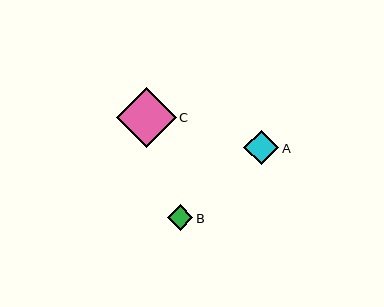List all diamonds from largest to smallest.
From largest to smallest: C, A, B.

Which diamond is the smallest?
Diamond B is the smallest with a size of approximately 25 pixels.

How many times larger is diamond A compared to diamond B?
Diamond A is approximately 1.4 times the size of diamond B.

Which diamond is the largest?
Diamond C is the largest with a size of approximately 60 pixels.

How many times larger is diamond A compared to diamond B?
Diamond A is approximately 1.4 times the size of diamond B.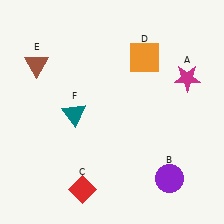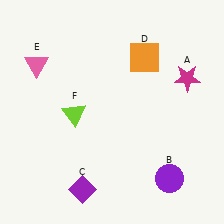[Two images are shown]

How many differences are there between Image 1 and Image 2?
There are 3 differences between the two images.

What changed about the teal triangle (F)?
In Image 1, F is teal. In Image 2, it changed to lime.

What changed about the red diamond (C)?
In Image 1, C is red. In Image 2, it changed to purple.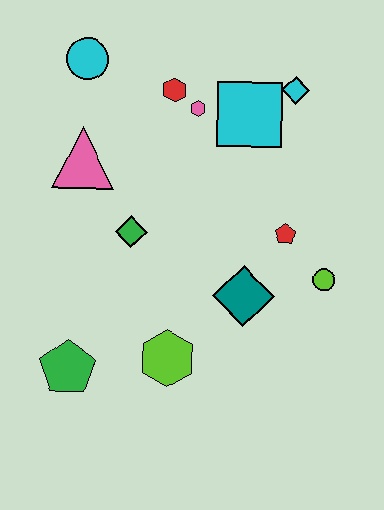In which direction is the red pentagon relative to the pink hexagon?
The red pentagon is below the pink hexagon.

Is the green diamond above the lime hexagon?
Yes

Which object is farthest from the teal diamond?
The cyan circle is farthest from the teal diamond.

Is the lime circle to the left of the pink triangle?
No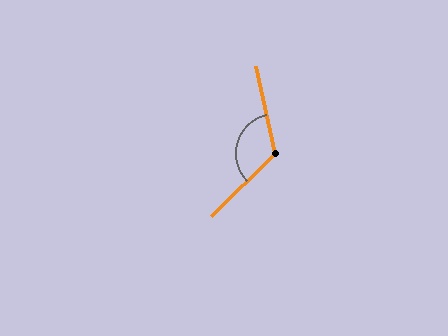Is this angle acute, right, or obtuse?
It is obtuse.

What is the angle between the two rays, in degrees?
Approximately 122 degrees.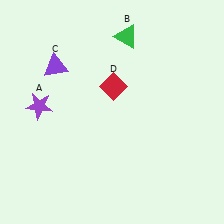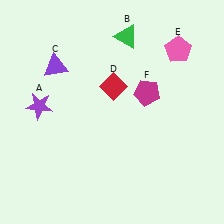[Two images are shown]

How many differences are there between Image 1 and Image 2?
There are 2 differences between the two images.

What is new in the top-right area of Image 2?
A pink pentagon (E) was added in the top-right area of Image 2.